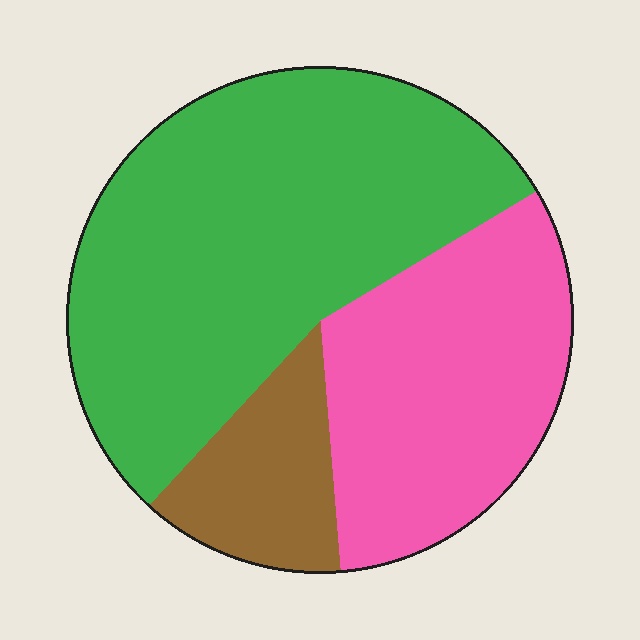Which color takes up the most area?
Green, at roughly 55%.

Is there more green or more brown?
Green.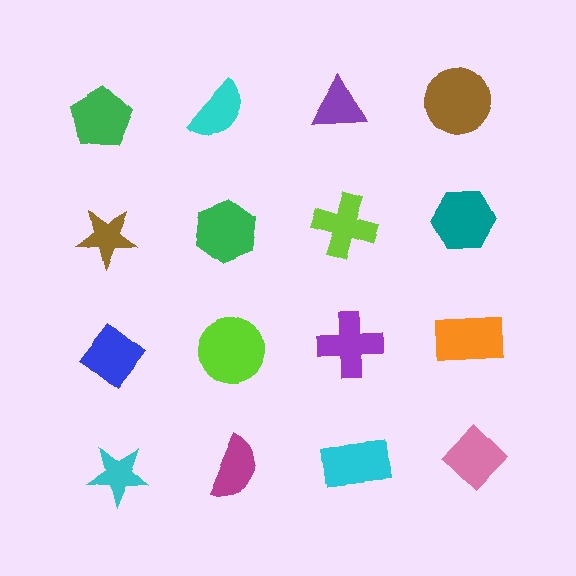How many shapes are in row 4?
4 shapes.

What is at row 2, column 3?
A lime cross.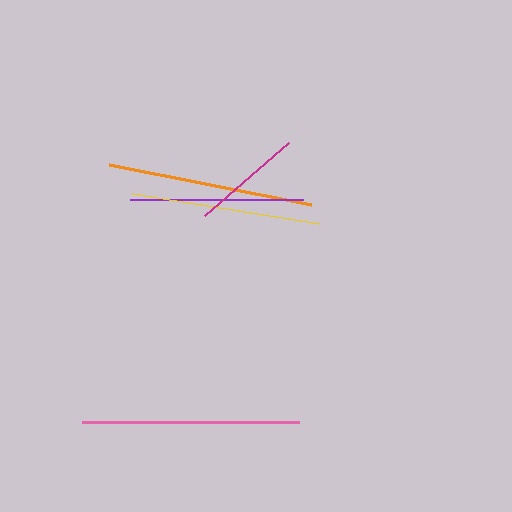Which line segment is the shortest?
The magenta line is the shortest at approximately 111 pixels.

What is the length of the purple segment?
The purple segment is approximately 172 pixels long.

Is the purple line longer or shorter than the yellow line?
The yellow line is longer than the purple line.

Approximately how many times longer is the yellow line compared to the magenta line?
The yellow line is approximately 1.7 times the length of the magenta line.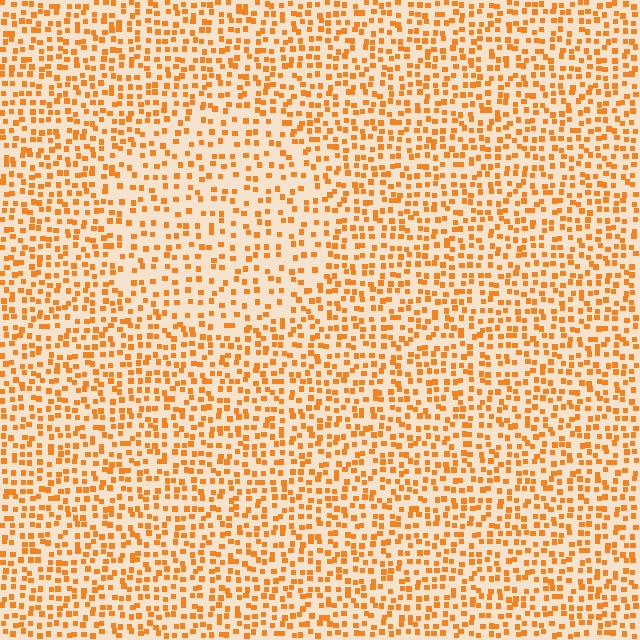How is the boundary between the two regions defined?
The boundary is defined by a change in element density (approximately 1.6x ratio). All elements are the same color, size, and shape.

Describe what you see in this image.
The image contains small orange elements arranged at two different densities. A circle-shaped region is visible where the elements are less densely packed than the surrounding area.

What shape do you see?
I see a circle.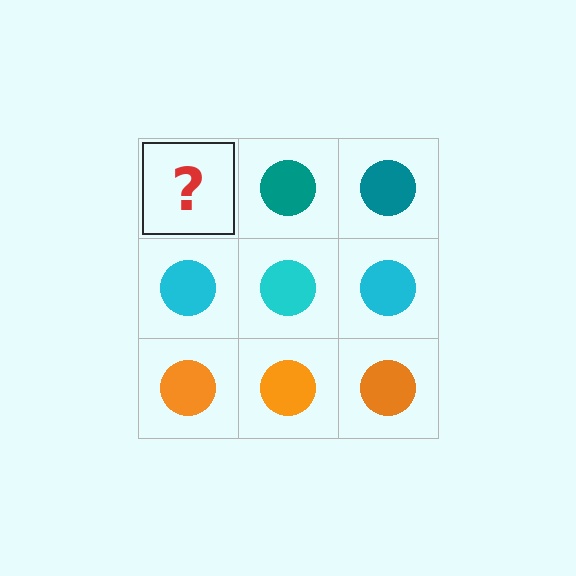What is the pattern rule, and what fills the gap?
The rule is that each row has a consistent color. The gap should be filled with a teal circle.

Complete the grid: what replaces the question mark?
The question mark should be replaced with a teal circle.